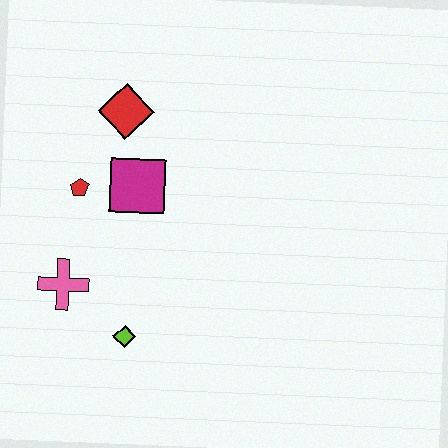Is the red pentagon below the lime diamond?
No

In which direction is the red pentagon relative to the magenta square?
The red pentagon is to the left of the magenta square.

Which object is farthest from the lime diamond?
The red diamond is farthest from the lime diamond.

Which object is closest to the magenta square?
The red pentagon is closest to the magenta square.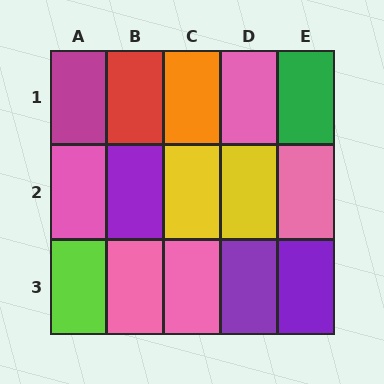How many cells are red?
1 cell is red.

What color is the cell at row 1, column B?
Red.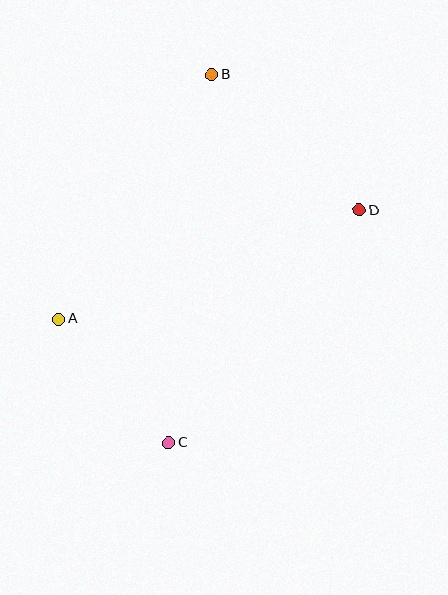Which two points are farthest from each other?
Points B and C are farthest from each other.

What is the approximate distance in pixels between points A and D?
The distance between A and D is approximately 320 pixels.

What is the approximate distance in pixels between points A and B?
The distance between A and B is approximately 289 pixels.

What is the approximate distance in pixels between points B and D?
The distance between B and D is approximately 200 pixels.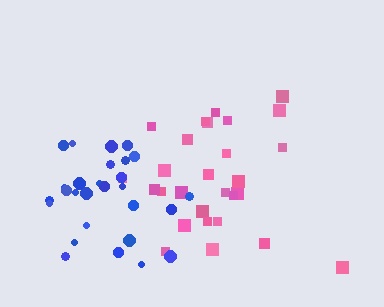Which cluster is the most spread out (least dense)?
Pink.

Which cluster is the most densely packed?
Blue.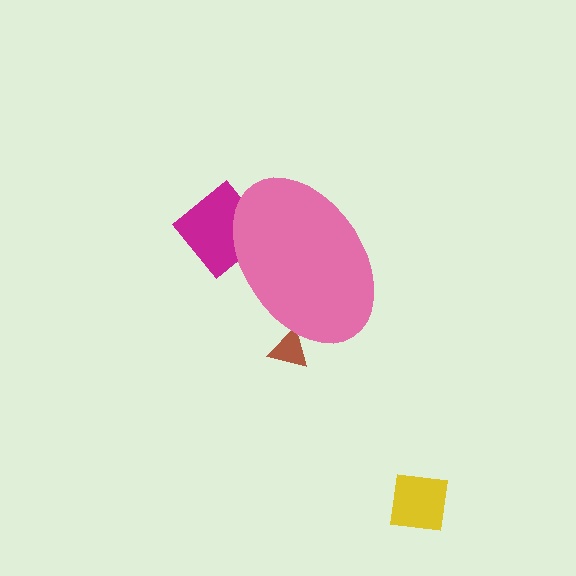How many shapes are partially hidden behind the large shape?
2 shapes are partially hidden.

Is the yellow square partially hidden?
No, the yellow square is fully visible.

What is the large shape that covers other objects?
A pink ellipse.